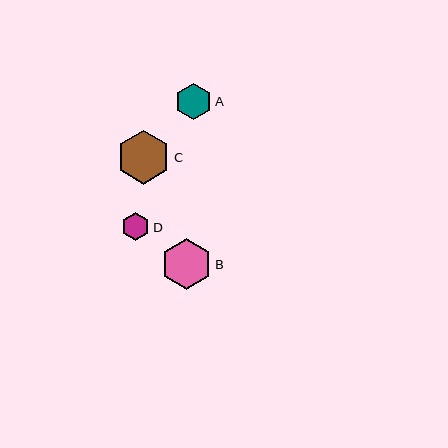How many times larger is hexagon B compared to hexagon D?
Hexagon B is approximately 1.8 times the size of hexagon D.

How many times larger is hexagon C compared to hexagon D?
Hexagon C is approximately 1.9 times the size of hexagon D.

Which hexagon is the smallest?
Hexagon D is the smallest with a size of approximately 28 pixels.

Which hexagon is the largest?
Hexagon C is the largest with a size of approximately 54 pixels.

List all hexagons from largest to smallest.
From largest to smallest: C, B, A, D.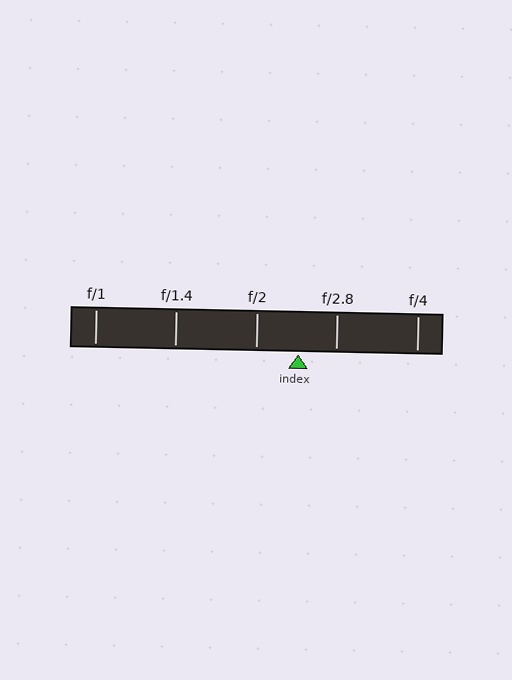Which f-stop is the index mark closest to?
The index mark is closest to f/2.8.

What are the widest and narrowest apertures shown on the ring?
The widest aperture shown is f/1 and the narrowest is f/4.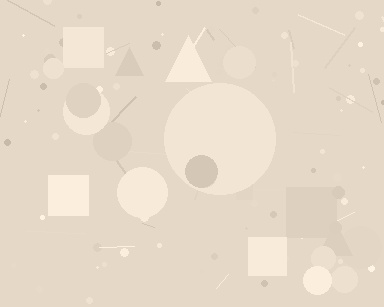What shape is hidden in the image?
A circle is hidden in the image.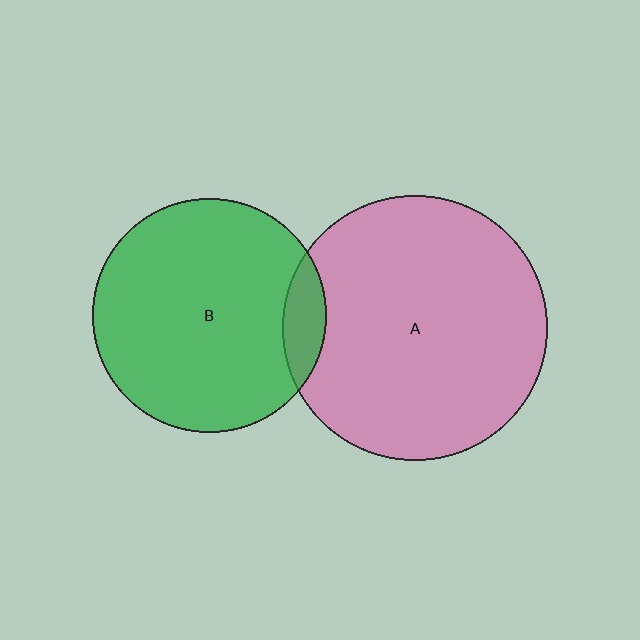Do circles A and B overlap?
Yes.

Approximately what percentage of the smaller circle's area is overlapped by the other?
Approximately 10%.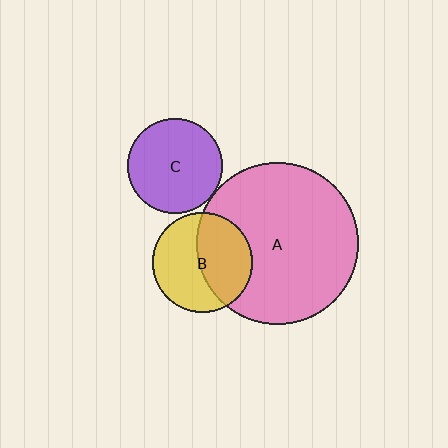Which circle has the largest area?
Circle A (pink).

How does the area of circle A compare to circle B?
Approximately 2.6 times.